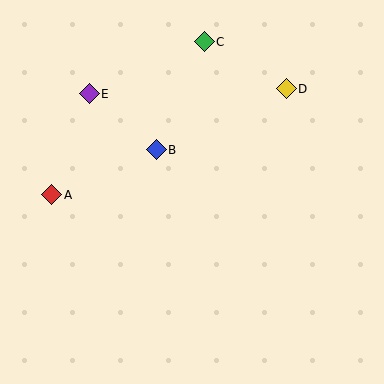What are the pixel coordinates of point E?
Point E is at (89, 94).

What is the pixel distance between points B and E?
The distance between B and E is 88 pixels.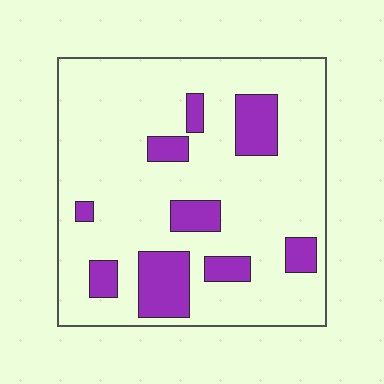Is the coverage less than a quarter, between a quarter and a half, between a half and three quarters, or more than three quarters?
Less than a quarter.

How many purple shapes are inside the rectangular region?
9.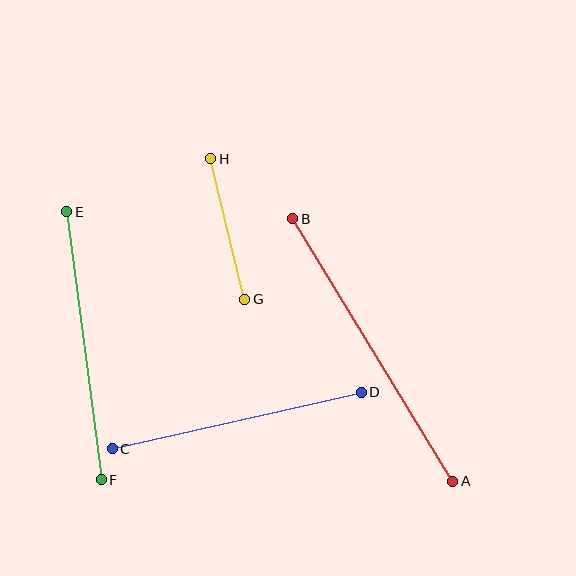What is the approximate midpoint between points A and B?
The midpoint is at approximately (373, 350) pixels.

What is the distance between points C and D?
The distance is approximately 255 pixels.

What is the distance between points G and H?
The distance is approximately 145 pixels.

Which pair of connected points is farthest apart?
Points A and B are farthest apart.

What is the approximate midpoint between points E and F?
The midpoint is at approximately (84, 346) pixels.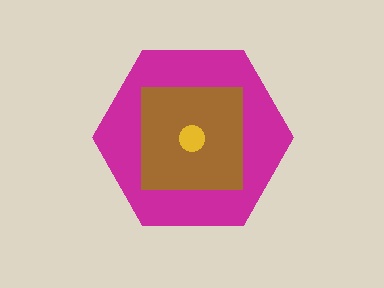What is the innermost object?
The yellow circle.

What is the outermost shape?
The magenta hexagon.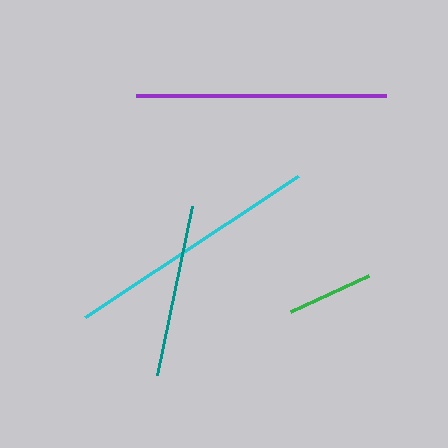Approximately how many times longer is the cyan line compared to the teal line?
The cyan line is approximately 1.5 times the length of the teal line.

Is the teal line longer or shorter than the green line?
The teal line is longer than the green line.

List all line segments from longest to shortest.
From longest to shortest: cyan, purple, teal, green.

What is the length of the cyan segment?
The cyan segment is approximately 255 pixels long.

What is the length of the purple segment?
The purple segment is approximately 250 pixels long.